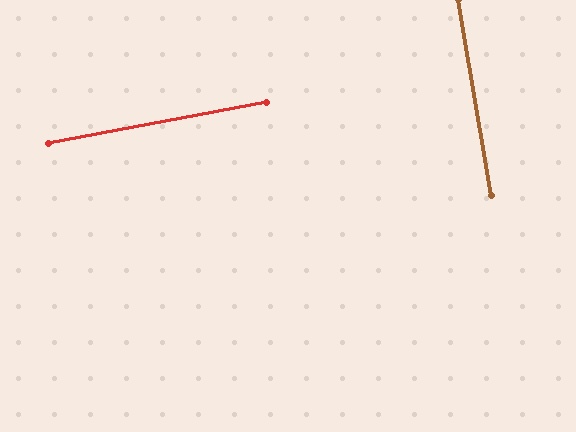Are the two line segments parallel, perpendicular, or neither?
Perpendicular — they meet at approximately 89°.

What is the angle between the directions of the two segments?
Approximately 89 degrees.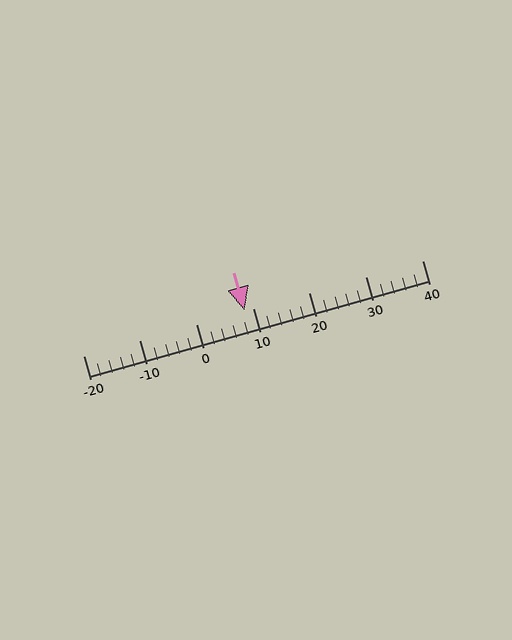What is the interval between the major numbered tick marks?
The major tick marks are spaced 10 units apart.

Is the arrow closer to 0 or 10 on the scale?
The arrow is closer to 10.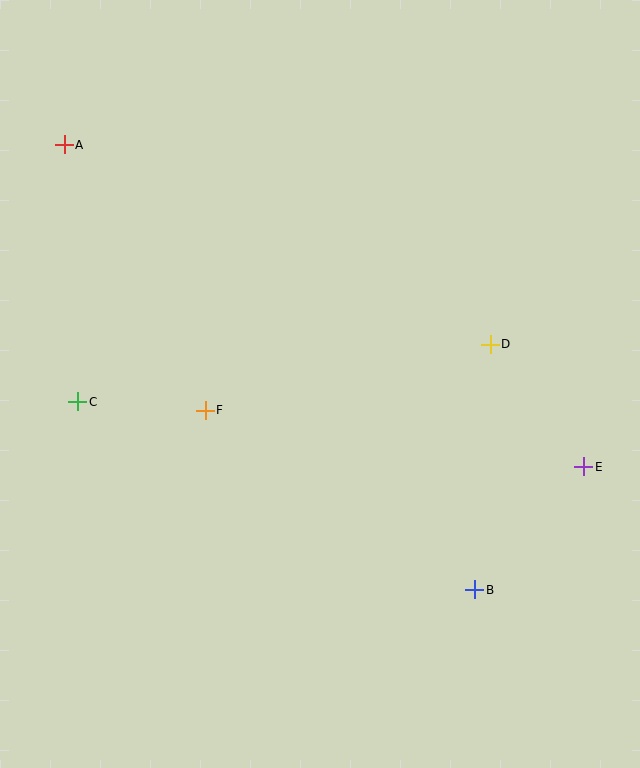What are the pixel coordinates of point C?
Point C is at (78, 402).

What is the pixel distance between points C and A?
The distance between C and A is 257 pixels.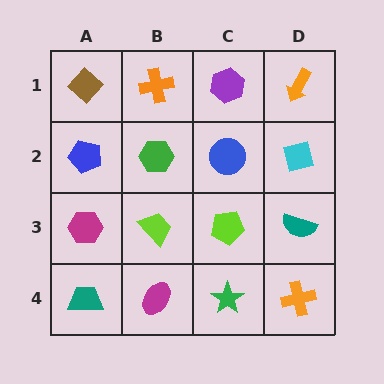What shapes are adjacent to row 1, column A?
A blue pentagon (row 2, column A), an orange cross (row 1, column B).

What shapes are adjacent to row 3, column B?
A green hexagon (row 2, column B), a magenta ellipse (row 4, column B), a magenta hexagon (row 3, column A), a lime pentagon (row 3, column C).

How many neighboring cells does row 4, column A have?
2.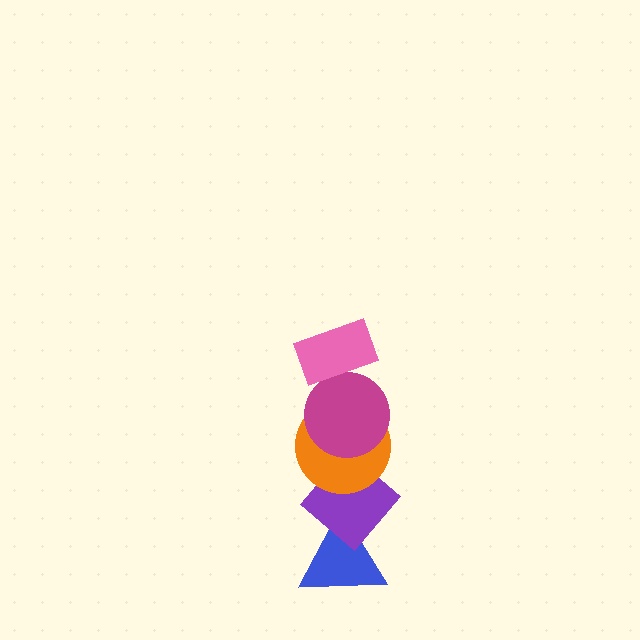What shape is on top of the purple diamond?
The orange circle is on top of the purple diamond.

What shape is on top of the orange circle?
The magenta circle is on top of the orange circle.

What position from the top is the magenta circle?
The magenta circle is 2nd from the top.